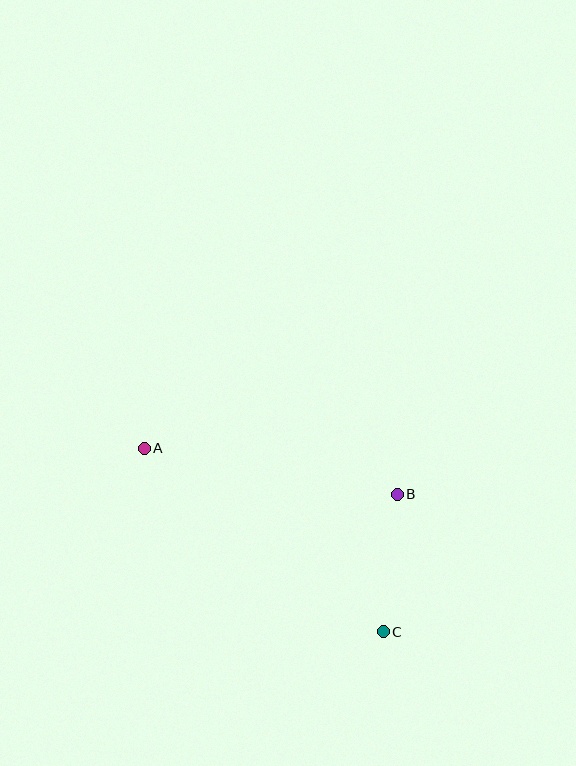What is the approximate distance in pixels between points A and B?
The distance between A and B is approximately 257 pixels.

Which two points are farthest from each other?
Points A and C are farthest from each other.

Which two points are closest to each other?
Points B and C are closest to each other.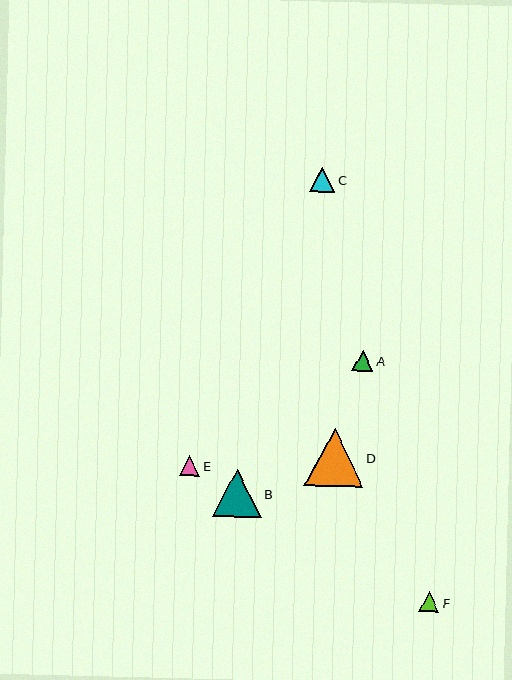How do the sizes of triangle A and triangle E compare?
Triangle A and triangle E are approximately the same size.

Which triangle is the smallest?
Triangle E is the smallest with a size of approximately 20 pixels.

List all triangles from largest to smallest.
From largest to smallest: D, B, C, A, F, E.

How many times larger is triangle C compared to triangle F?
Triangle C is approximately 1.3 times the size of triangle F.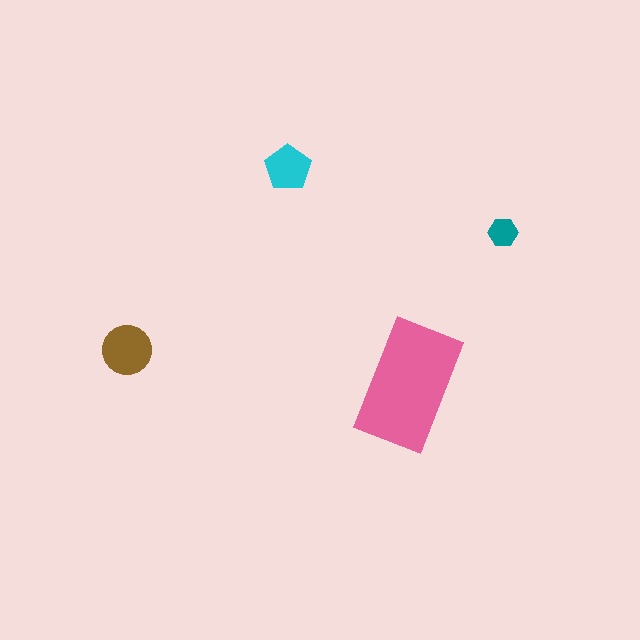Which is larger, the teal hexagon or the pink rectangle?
The pink rectangle.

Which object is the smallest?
The teal hexagon.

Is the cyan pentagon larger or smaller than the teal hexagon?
Larger.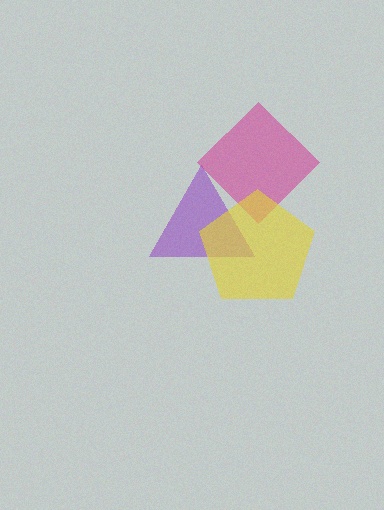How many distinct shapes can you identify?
There are 3 distinct shapes: a purple triangle, a magenta diamond, a yellow pentagon.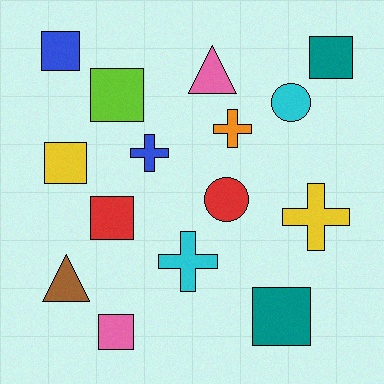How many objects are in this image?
There are 15 objects.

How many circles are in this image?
There are 2 circles.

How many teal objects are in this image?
There are 2 teal objects.